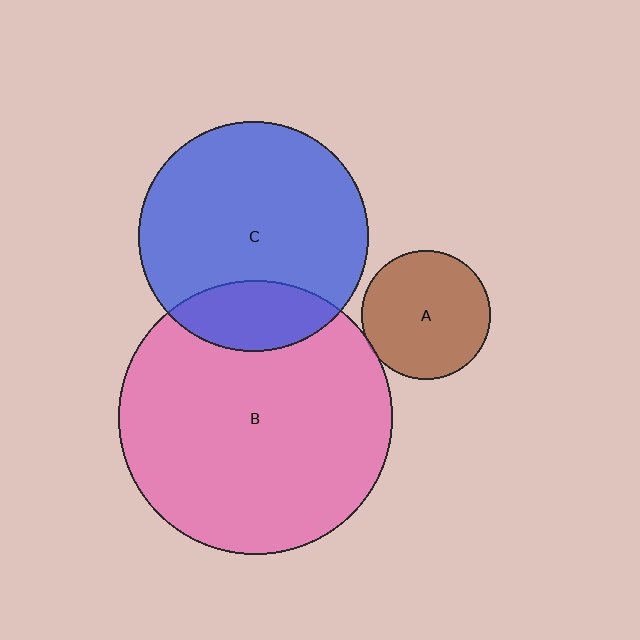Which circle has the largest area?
Circle B (pink).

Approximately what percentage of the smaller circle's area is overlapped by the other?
Approximately 5%.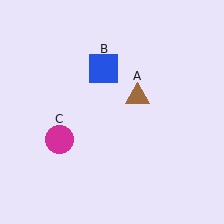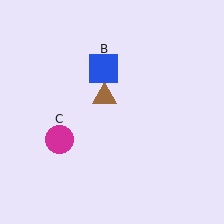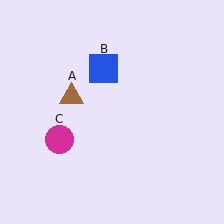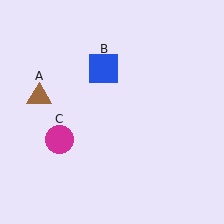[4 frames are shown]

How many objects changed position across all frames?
1 object changed position: brown triangle (object A).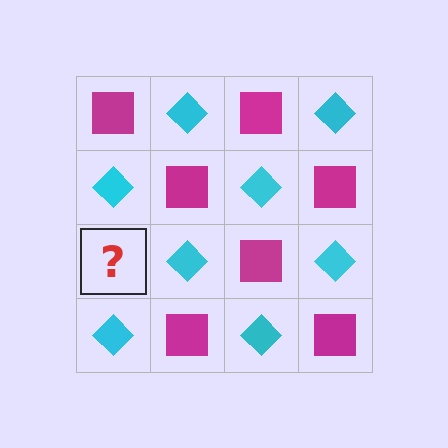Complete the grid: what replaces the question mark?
The question mark should be replaced with a magenta square.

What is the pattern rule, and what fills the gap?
The rule is that it alternates magenta square and cyan diamond in a checkerboard pattern. The gap should be filled with a magenta square.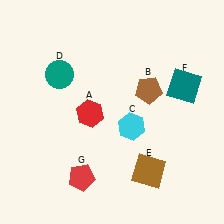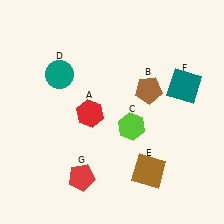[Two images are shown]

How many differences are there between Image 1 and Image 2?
There is 1 difference between the two images.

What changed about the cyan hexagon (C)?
In Image 1, C is cyan. In Image 2, it changed to lime.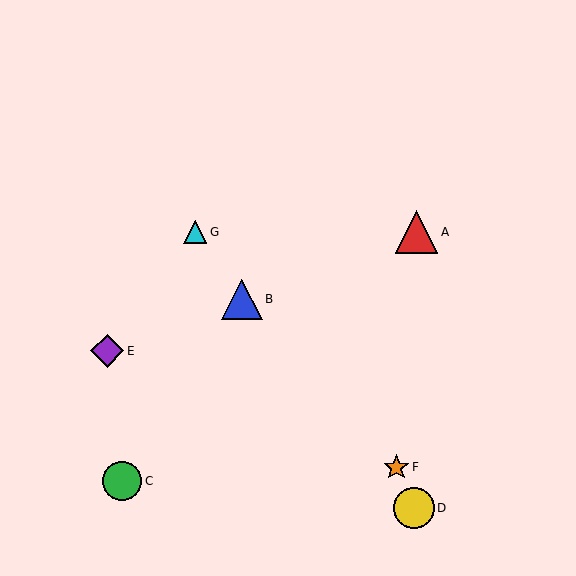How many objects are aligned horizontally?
2 objects (A, G) are aligned horizontally.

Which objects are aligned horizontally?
Objects A, G are aligned horizontally.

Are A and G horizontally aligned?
Yes, both are at y≈232.